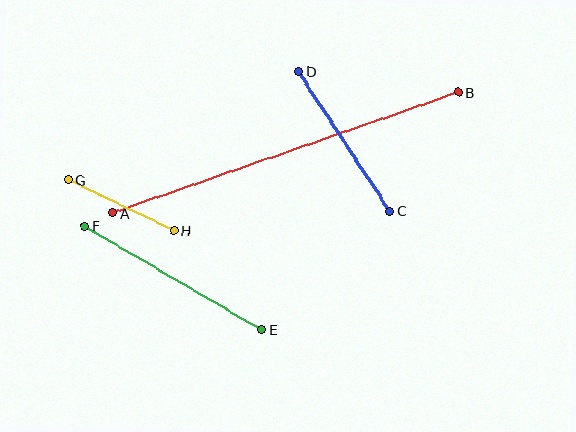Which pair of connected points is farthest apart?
Points A and B are farthest apart.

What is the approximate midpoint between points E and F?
The midpoint is at approximately (173, 278) pixels.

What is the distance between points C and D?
The distance is approximately 167 pixels.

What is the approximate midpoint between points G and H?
The midpoint is at approximately (121, 205) pixels.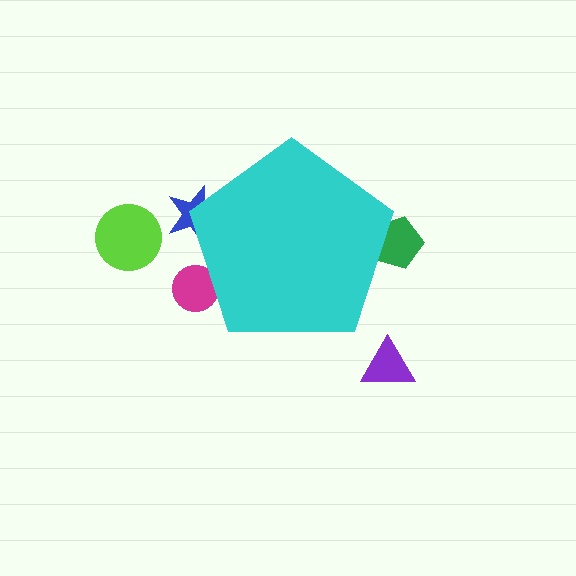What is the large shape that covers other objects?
A cyan pentagon.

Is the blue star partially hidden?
Yes, the blue star is partially hidden behind the cyan pentagon.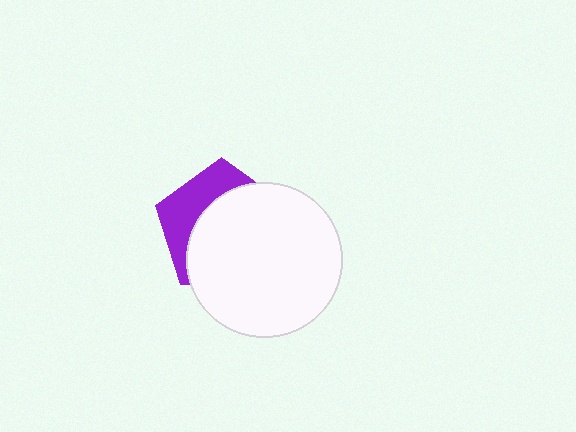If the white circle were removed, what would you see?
You would see the complete purple pentagon.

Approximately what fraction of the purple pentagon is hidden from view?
Roughly 66% of the purple pentagon is hidden behind the white circle.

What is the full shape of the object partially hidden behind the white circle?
The partially hidden object is a purple pentagon.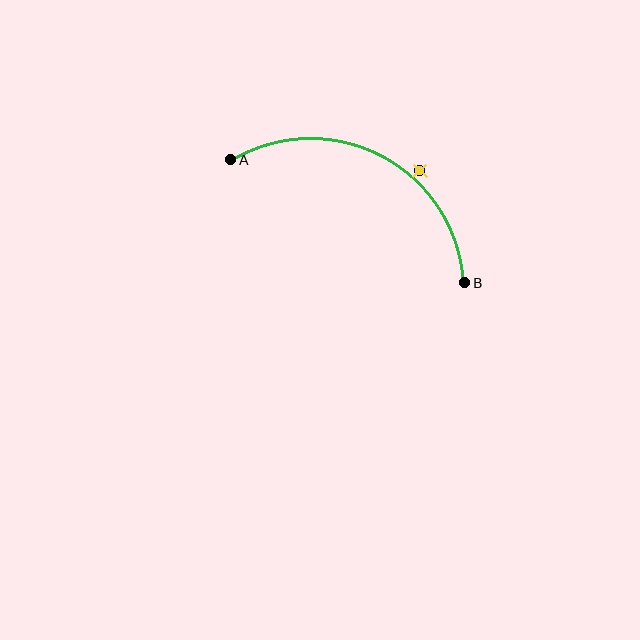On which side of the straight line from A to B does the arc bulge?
The arc bulges above the straight line connecting A and B.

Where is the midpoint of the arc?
The arc midpoint is the point on the curve farthest from the straight line joining A and B. It sits above that line.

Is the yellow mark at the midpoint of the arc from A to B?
No — the yellow mark does not lie on the arc at all. It sits slightly outside the curve.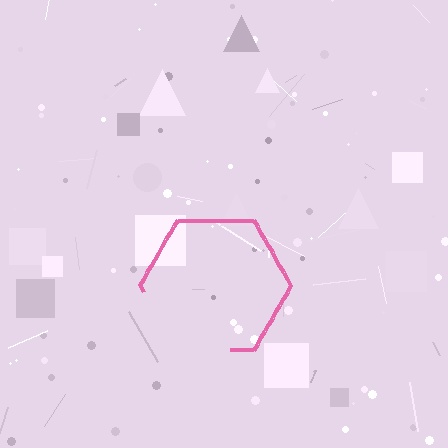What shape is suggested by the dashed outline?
The dashed outline suggests a hexagon.